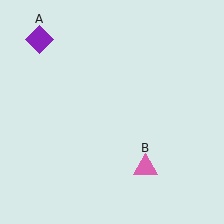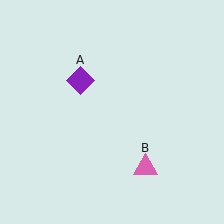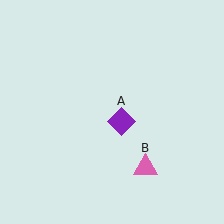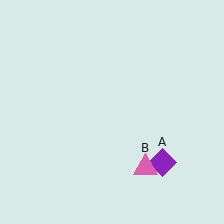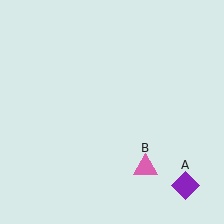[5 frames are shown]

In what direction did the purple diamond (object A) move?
The purple diamond (object A) moved down and to the right.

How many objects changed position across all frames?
1 object changed position: purple diamond (object A).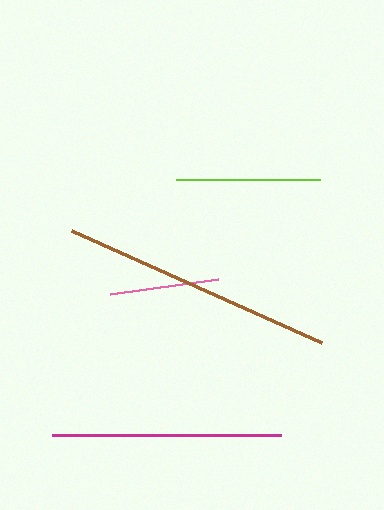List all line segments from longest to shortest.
From longest to shortest: brown, magenta, lime, pink.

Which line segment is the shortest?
The pink line is the shortest at approximately 109 pixels.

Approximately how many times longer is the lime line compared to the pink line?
The lime line is approximately 1.3 times the length of the pink line.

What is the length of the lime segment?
The lime segment is approximately 145 pixels long.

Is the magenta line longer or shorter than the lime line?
The magenta line is longer than the lime line.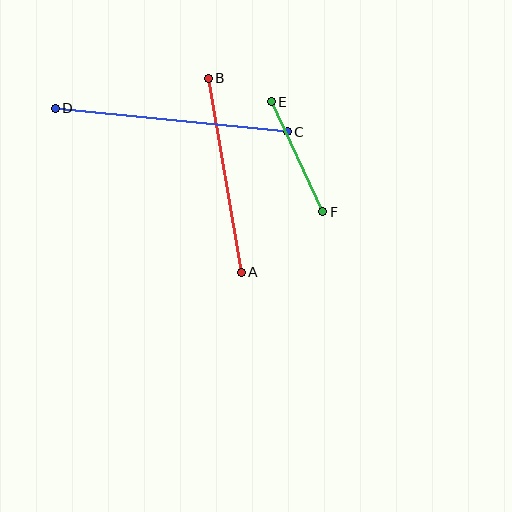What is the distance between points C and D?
The distance is approximately 233 pixels.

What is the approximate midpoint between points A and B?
The midpoint is at approximately (225, 175) pixels.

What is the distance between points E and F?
The distance is approximately 121 pixels.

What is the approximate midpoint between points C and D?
The midpoint is at approximately (171, 120) pixels.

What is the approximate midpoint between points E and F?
The midpoint is at approximately (297, 157) pixels.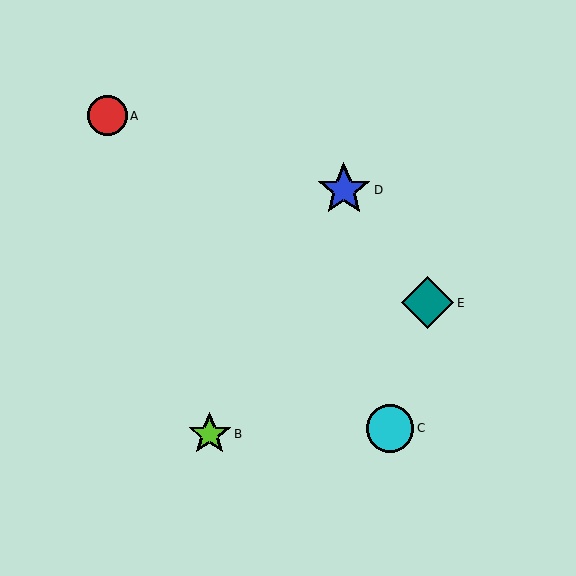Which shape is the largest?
The blue star (labeled D) is the largest.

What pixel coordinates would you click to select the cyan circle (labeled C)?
Click at (390, 428) to select the cyan circle C.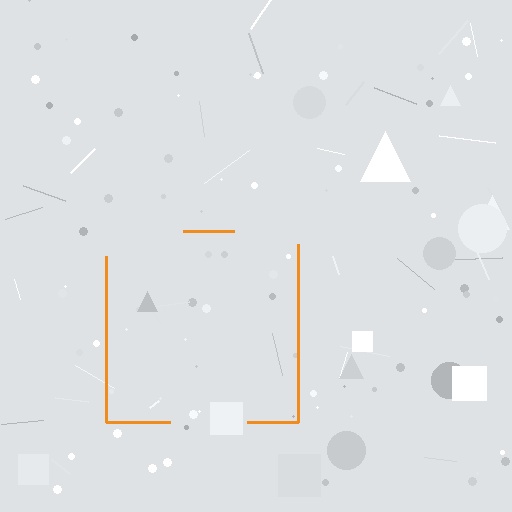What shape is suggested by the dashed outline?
The dashed outline suggests a square.